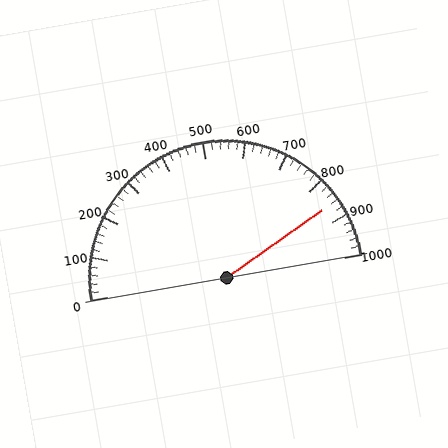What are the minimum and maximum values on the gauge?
The gauge ranges from 0 to 1000.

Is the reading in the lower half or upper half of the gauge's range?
The reading is in the upper half of the range (0 to 1000).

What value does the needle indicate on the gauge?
The needle indicates approximately 860.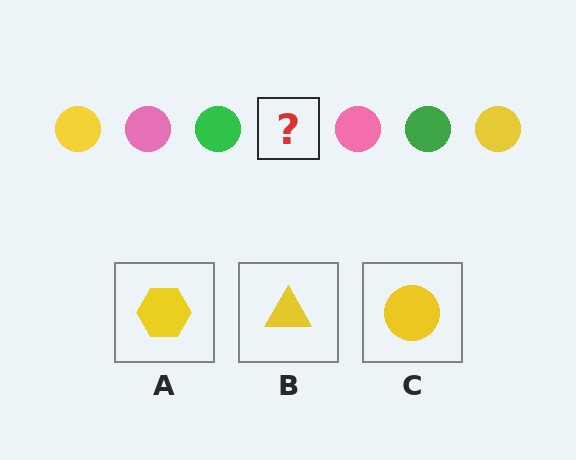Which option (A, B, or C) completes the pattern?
C.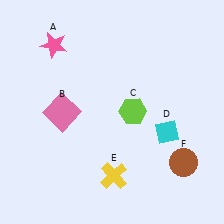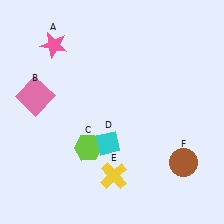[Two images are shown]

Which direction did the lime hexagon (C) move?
The lime hexagon (C) moved left.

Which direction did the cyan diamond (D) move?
The cyan diamond (D) moved left.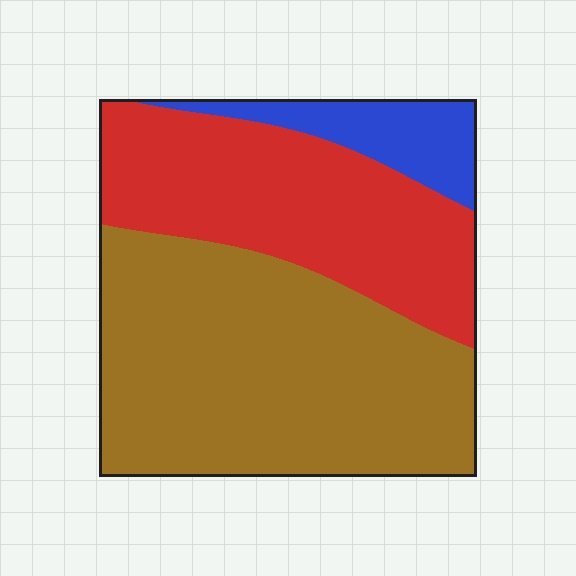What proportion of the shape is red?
Red covers 35% of the shape.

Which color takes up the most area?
Brown, at roughly 55%.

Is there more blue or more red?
Red.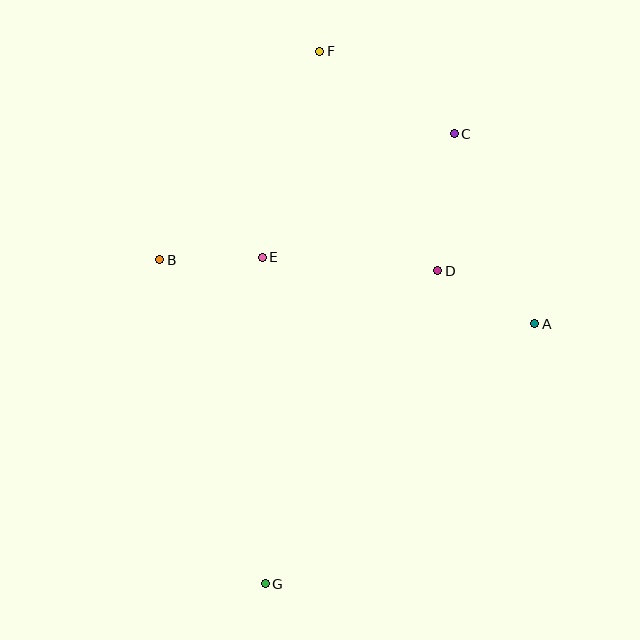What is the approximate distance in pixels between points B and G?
The distance between B and G is approximately 340 pixels.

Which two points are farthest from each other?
Points F and G are farthest from each other.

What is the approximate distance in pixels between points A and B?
The distance between A and B is approximately 380 pixels.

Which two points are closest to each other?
Points B and E are closest to each other.